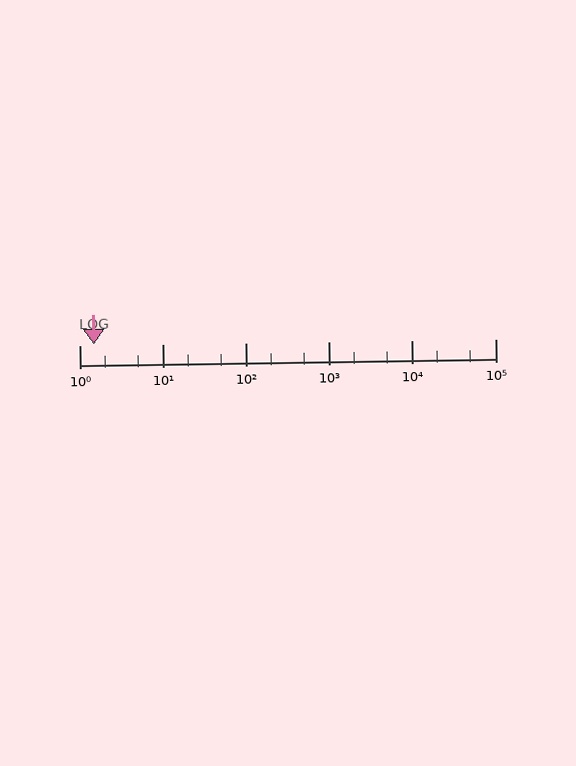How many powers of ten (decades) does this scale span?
The scale spans 5 decades, from 1 to 100000.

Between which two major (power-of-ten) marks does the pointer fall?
The pointer is between 1 and 10.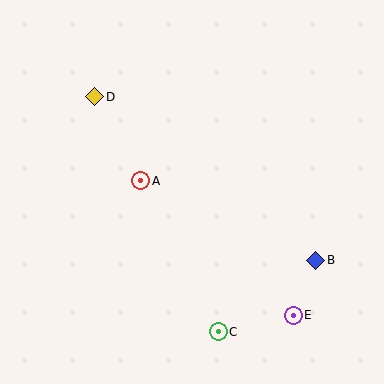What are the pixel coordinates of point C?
Point C is at (218, 332).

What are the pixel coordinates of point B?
Point B is at (316, 260).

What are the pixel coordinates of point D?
Point D is at (95, 97).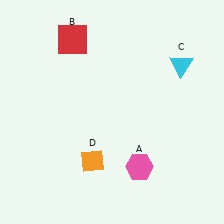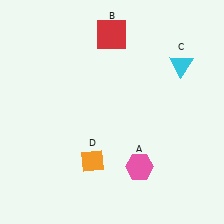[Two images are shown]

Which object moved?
The red square (B) moved right.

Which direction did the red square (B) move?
The red square (B) moved right.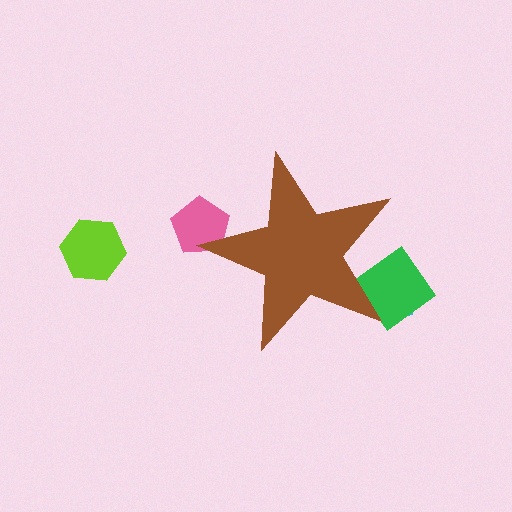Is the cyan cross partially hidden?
Yes, the cyan cross is partially hidden behind the brown star.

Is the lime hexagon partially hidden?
No, the lime hexagon is fully visible.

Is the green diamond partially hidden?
Yes, the green diamond is partially hidden behind the brown star.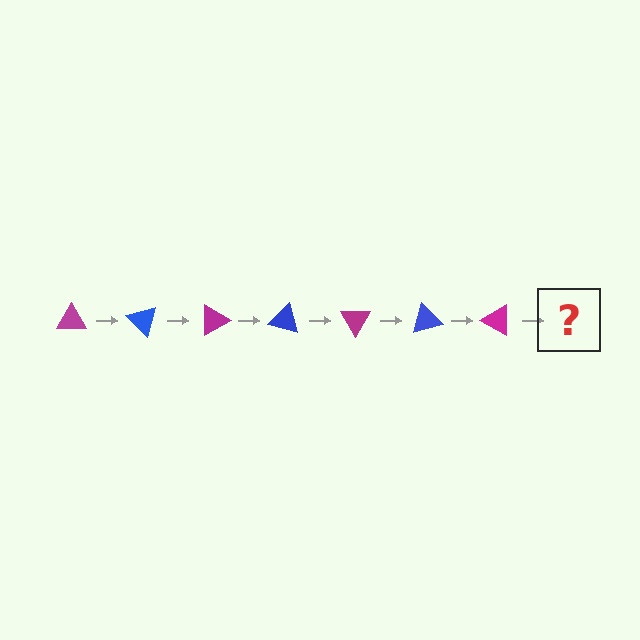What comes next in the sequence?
The next element should be a blue triangle, rotated 315 degrees from the start.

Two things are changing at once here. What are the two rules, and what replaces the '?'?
The two rules are that it rotates 45 degrees each step and the color cycles through magenta and blue. The '?' should be a blue triangle, rotated 315 degrees from the start.